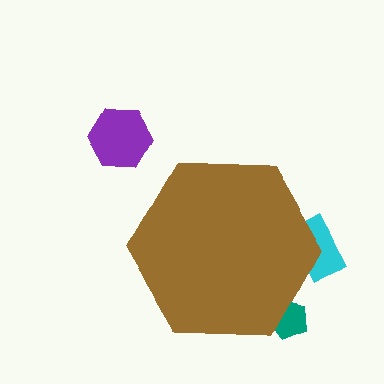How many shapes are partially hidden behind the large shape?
2 shapes are partially hidden.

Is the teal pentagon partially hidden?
Yes, the teal pentagon is partially hidden behind the brown hexagon.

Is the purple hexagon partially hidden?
No, the purple hexagon is fully visible.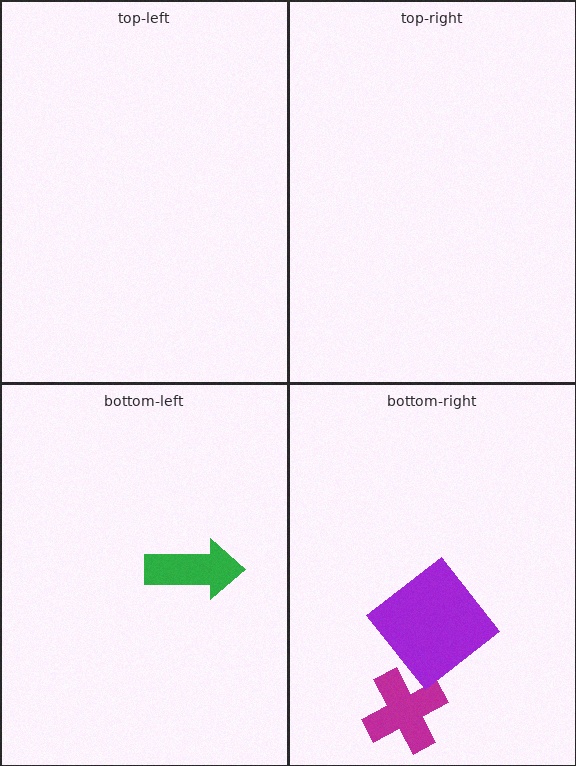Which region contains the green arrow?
The bottom-left region.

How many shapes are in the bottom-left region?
1.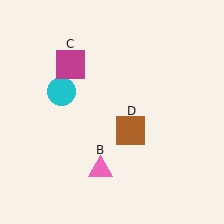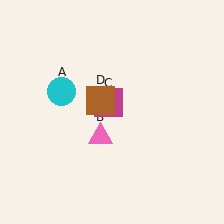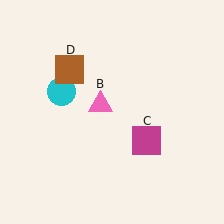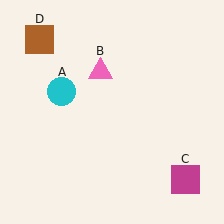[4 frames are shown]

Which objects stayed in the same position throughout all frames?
Cyan circle (object A) remained stationary.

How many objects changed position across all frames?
3 objects changed position: pink triangle (object B), magenta square (object C), brown square (object D).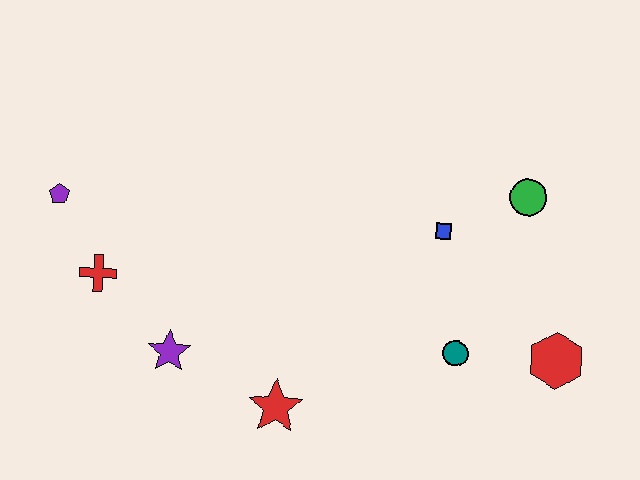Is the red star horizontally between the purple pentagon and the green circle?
Yes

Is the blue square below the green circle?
Yes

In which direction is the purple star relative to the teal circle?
The purple star is to the left of the teal circle.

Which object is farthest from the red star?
The green circle is farthest from the red star.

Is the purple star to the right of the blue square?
No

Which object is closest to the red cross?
The purple pentagon is closest to the red cross.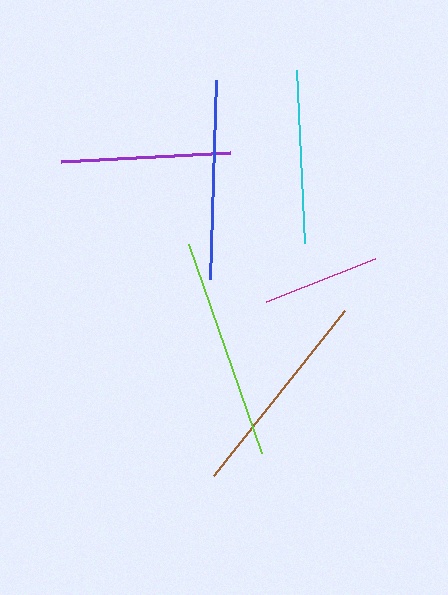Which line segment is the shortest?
The magenta line is the shortest at approximately 117 pixels.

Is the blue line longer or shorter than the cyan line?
The blue line is longer than the cyan line.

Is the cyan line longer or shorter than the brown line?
The brown line is longer than the cyan line.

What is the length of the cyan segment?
The cyan segment is approximately 173 pixels long.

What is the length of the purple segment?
The purple segment is approximately 170 pixels long.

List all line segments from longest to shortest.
From longest to shortest: lime, brown, blue, cyan, purple, magenta.